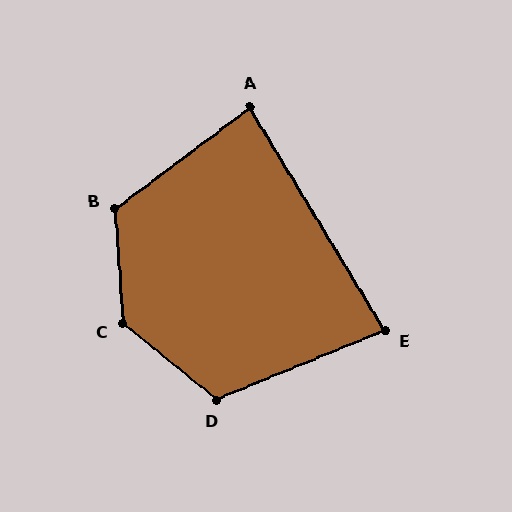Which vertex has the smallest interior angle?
E, at approximately 81 degrees.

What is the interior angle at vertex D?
Approximately 118 degrees (obtuse).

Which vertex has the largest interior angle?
C, at approximately 133 degrees.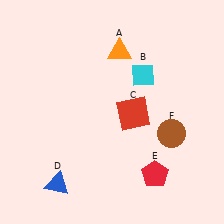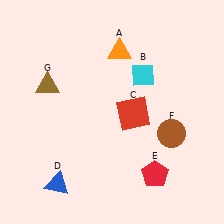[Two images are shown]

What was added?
A brown triangle (G) was added in Image 2.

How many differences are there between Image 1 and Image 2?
There is 1 difference between the two images.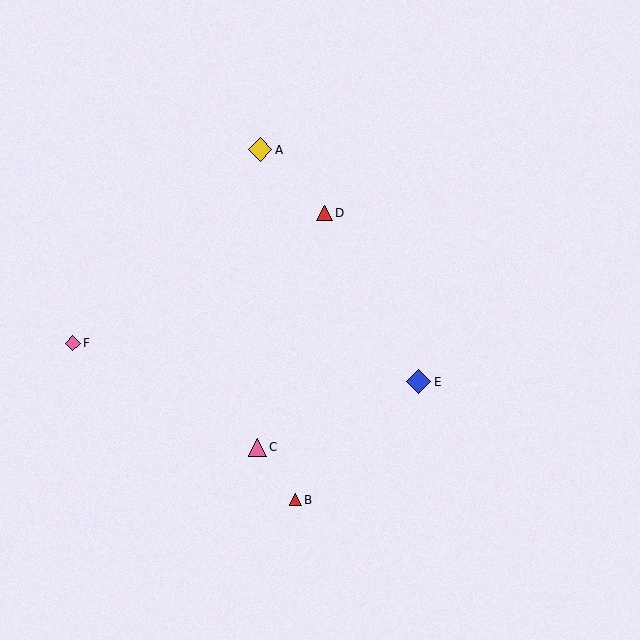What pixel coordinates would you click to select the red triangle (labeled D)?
Click at (325, 213) to select the red triangle D.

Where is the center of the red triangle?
The center of the red triangle is at (325, 213).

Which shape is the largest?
The blue diamond (labeled E) is the largest.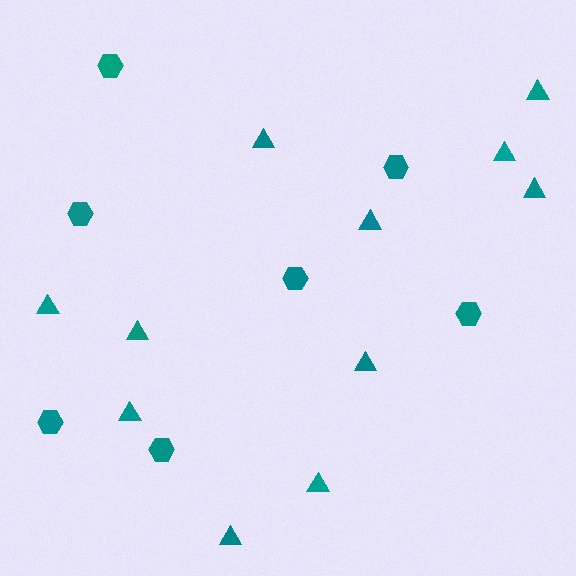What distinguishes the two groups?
There are 2 groups: one group of triangles (11) and one group of hexagons (7).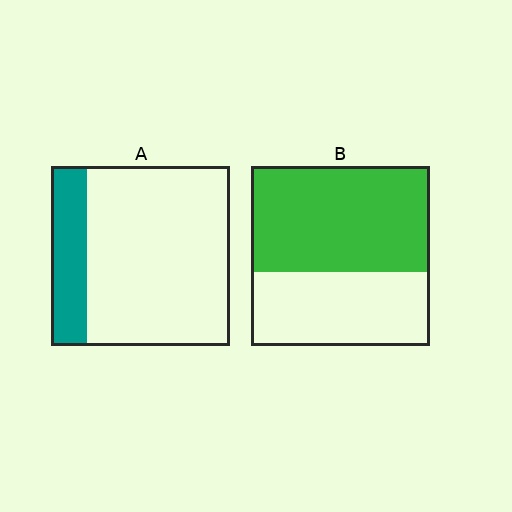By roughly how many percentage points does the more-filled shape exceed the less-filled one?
By roughly 40 percentage points (B over A).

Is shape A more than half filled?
No.